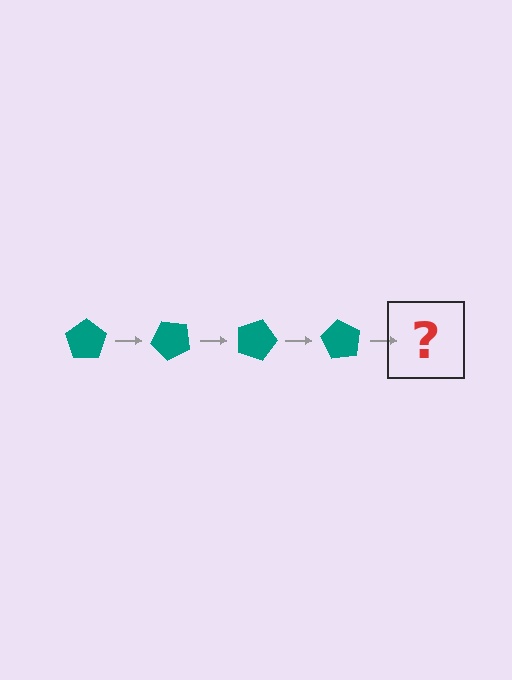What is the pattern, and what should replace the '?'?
The pattern is that the pentagon rotates 45 degrees each step. The '?' should be a teal pentagon rotated 180 degrees.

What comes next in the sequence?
The next element should be a teal pentagon rotated 180 degrees.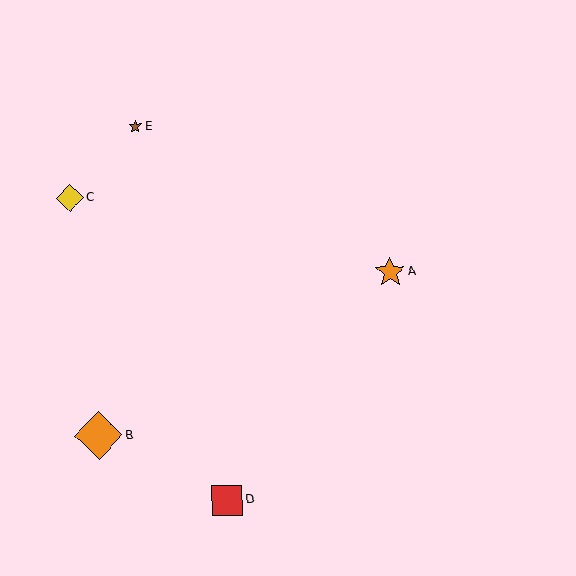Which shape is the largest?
The orange diamond (labeled B) is the largest.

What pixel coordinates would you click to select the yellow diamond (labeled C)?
Click at (70, 198) to select the yellow diamond C.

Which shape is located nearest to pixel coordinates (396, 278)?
The orange star (labeled A) at (390, 272) is nearest to that location.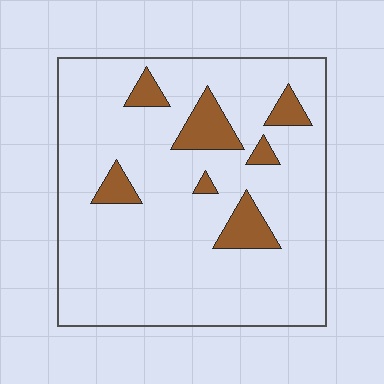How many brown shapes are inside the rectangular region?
7.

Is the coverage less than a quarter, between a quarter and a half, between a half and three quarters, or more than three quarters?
Less than a quarter.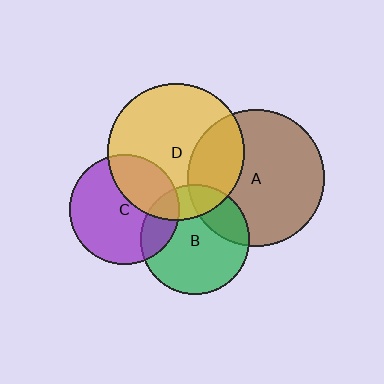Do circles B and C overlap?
Yes.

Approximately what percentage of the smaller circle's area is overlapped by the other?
Approximately 20%.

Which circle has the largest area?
Circle A (brown).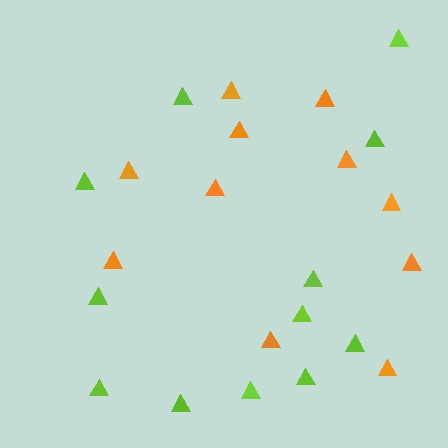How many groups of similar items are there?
There are 2 groups: one group of orange triangles (11) and one group of lime triangles (12).